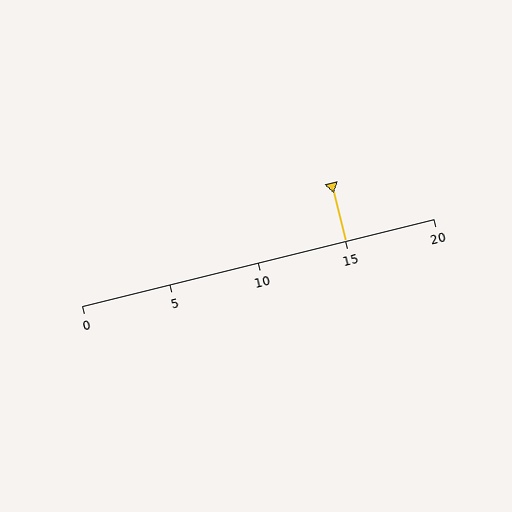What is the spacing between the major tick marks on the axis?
The major ticks are spaced 5 apart.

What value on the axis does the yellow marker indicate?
The marker indicates approximately 15.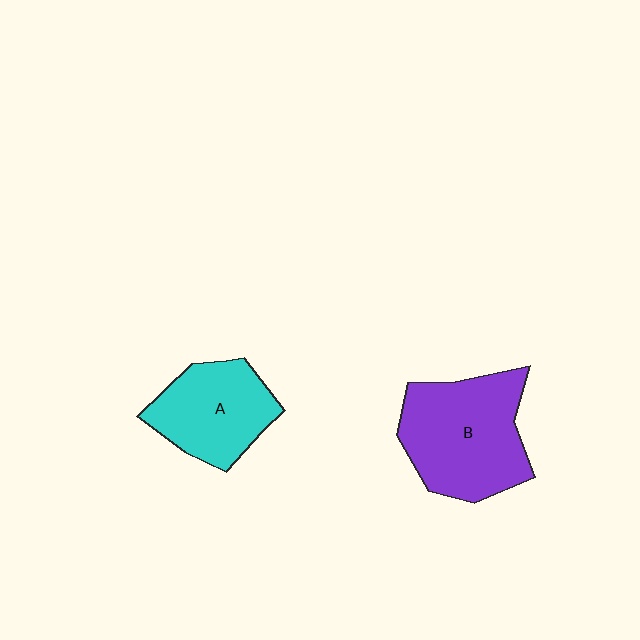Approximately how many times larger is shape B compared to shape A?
Approximately 1.4 times.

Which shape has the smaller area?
Shape A (cyan).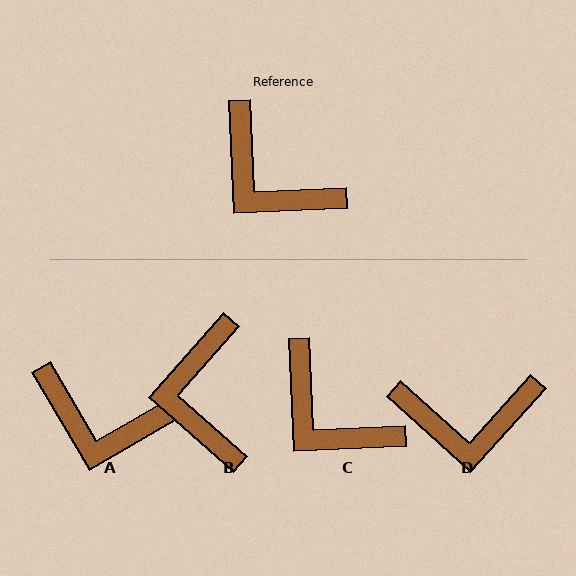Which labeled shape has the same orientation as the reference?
C.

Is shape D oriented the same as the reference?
No, it is off by about 45 degrees.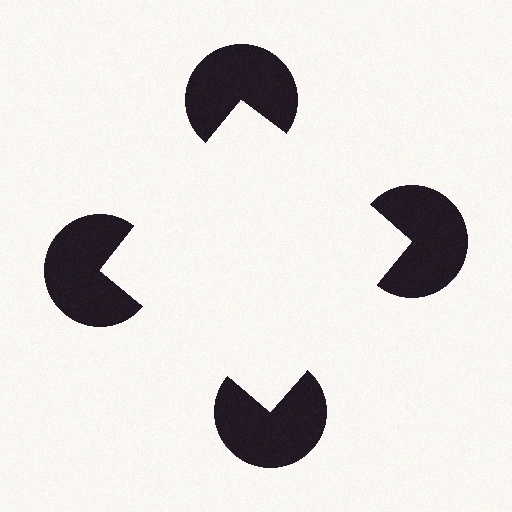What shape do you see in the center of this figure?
An illusory square — its edges are inferred from the aligned wedge cuts in the pac-man discs, not physically drawn.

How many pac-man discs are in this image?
There are 4 — one at each vertex of the illusory square.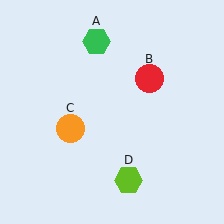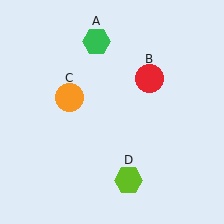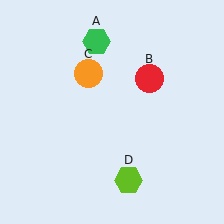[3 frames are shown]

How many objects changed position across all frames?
1 object changed position: orange circle (object C).